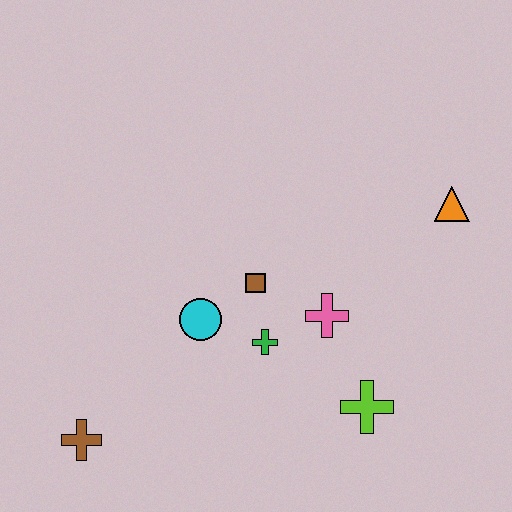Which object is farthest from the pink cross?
The brown cross is farthest from the pink cross.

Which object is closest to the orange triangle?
The pink cross is closest to the orange triangle.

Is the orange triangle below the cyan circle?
No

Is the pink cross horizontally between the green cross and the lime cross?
Yes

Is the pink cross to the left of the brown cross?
No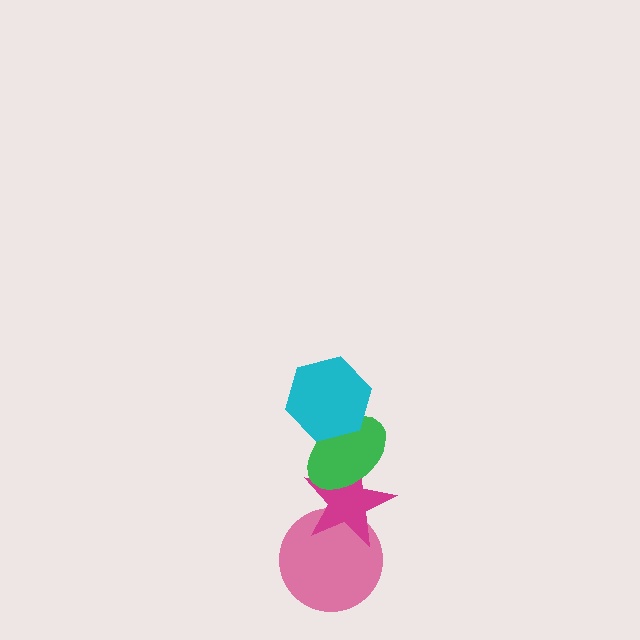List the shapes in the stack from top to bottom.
From top to bottom: the cyan hexagon, the green ellipse, the magenta star, the pink circle.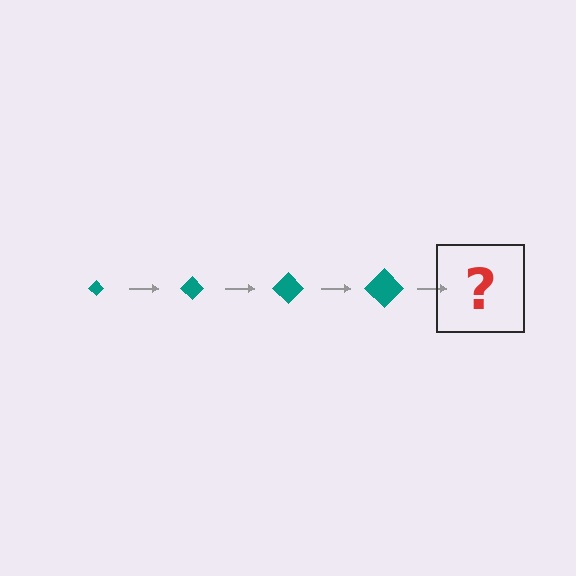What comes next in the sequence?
The next element should be a teal diamond, larger than the previous one.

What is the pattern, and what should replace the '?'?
The pattern is that the diamond gets progressively larger each step. The '?' should be a teal diamond, larger than the previous one.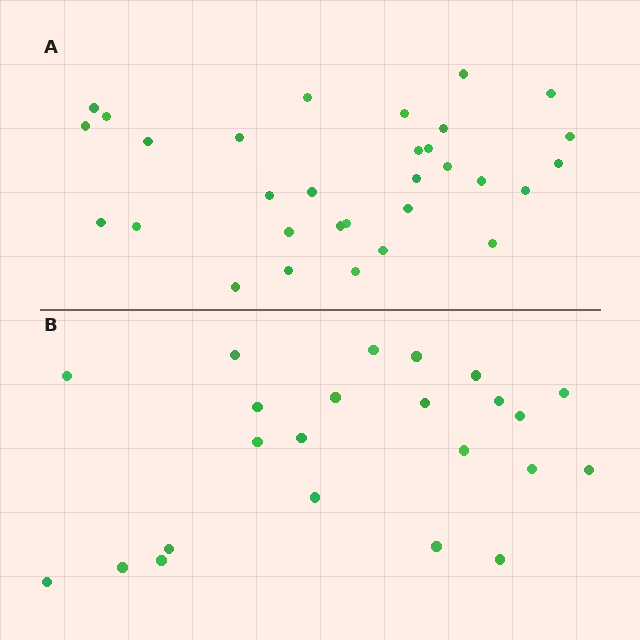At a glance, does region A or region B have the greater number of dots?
Region A (the top region) has more dots.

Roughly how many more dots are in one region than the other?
Region A has roughly 8 or so more dots than region B.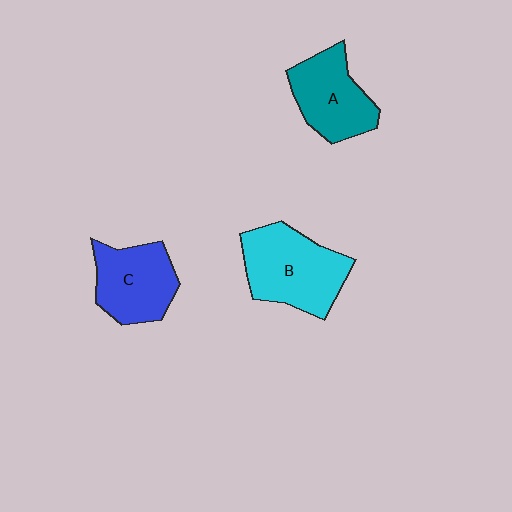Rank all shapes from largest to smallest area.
From largest to smallest: B (cyan), C (blue), A (teal).